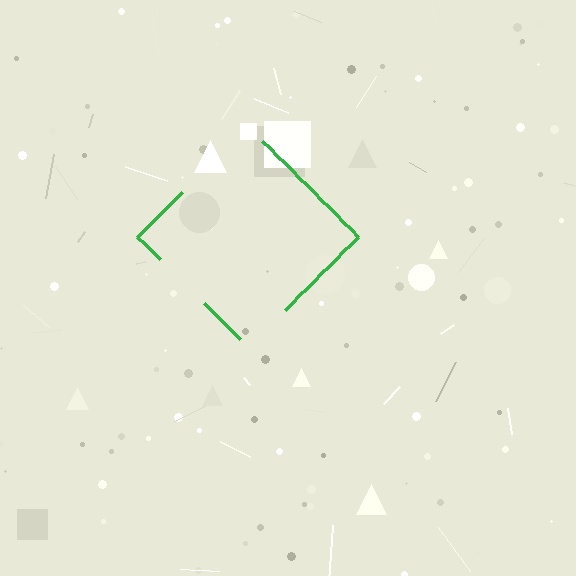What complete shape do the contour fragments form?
The contour fragments form a diamond.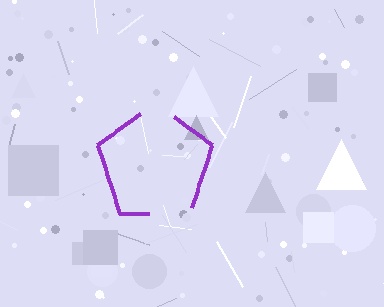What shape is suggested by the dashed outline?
The dashed outline suggests a pentagon.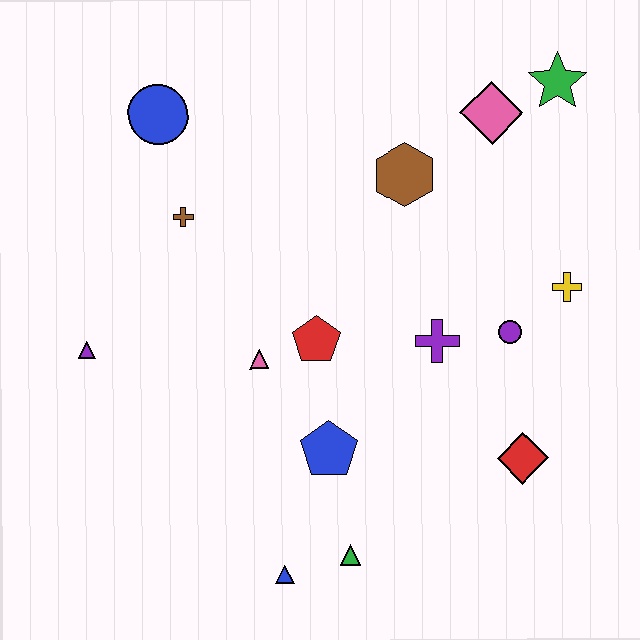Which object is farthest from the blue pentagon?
The green star is farthest from the blue pentagon.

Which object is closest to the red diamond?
The purple circle is closest to the red diamond.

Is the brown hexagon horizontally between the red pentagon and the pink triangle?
No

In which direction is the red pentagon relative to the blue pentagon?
The red pentagon is above the blue pentagon.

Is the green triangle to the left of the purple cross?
Yes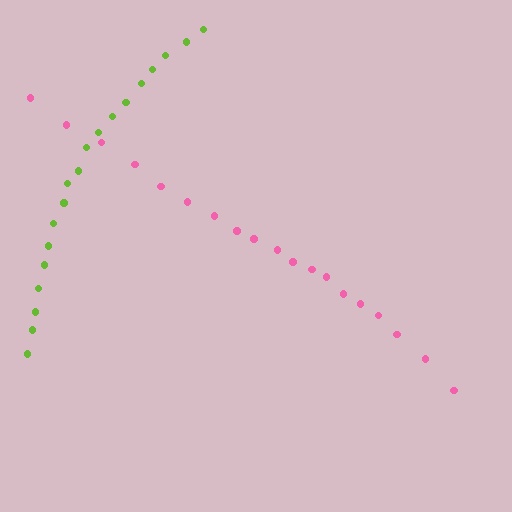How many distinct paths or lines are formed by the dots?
There are 2 distinct paths.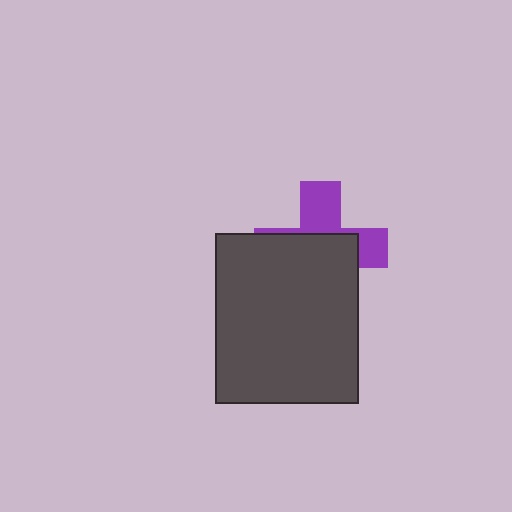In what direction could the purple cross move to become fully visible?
The purple cross could move up. That would shift it out from behind the dark gray rectangle entirely.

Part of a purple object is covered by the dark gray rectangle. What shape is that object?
It is a cross.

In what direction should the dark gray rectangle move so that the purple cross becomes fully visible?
The dark gray rectangle should move down. That is the shortest direction to clear the overlap and leave the purple cross fully visible.